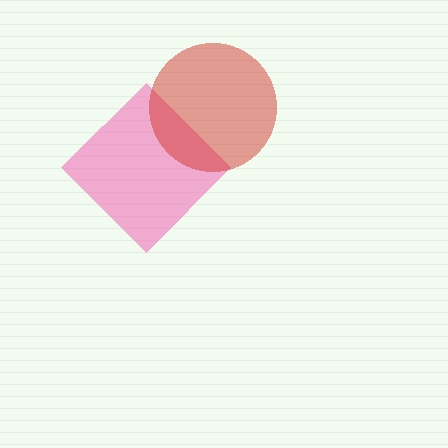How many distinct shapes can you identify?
There are 2 distinct shapes: a pink diamond, a red circle.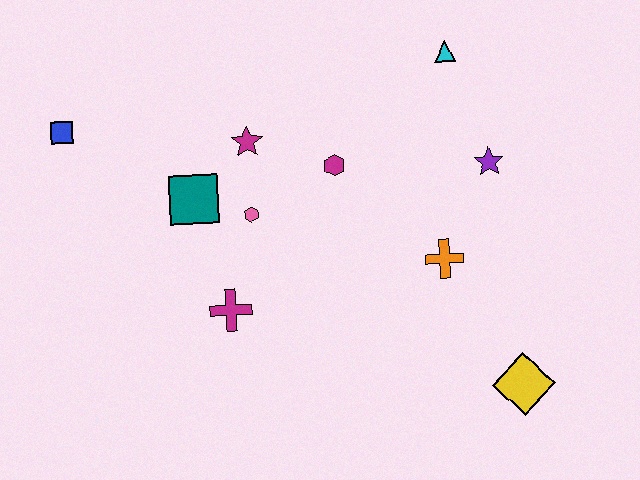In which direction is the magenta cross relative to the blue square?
The magenta cross is below the blue square.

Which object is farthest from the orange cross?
The blue square is farthest from the orange cross.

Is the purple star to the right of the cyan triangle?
Yes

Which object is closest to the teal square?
The pink hexagon is closest to the teal square.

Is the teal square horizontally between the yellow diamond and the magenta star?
No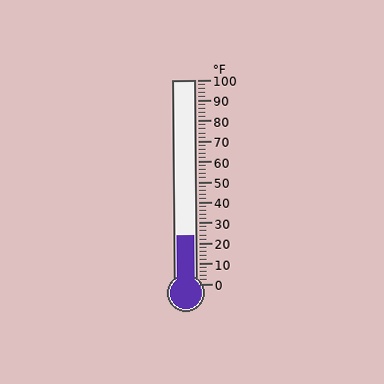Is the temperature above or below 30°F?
The temperature is below 30°F.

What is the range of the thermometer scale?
The thermometer scale ranges from 0°F to 100°F.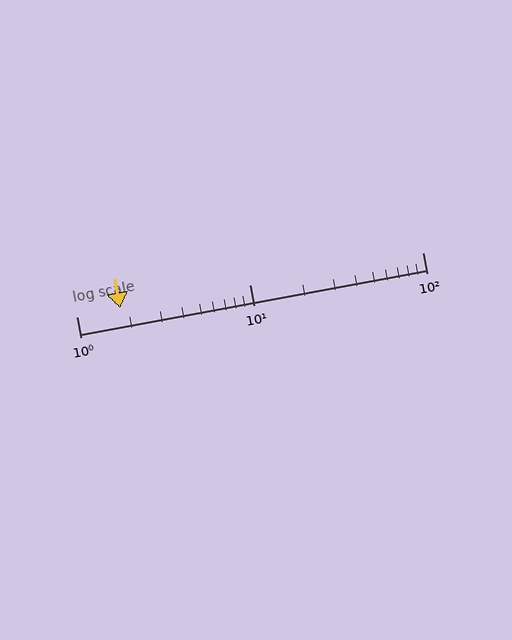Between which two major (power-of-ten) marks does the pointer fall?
The pointer is between 1 and 10.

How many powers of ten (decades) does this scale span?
The scale spans 2 decades, from 1 to 100.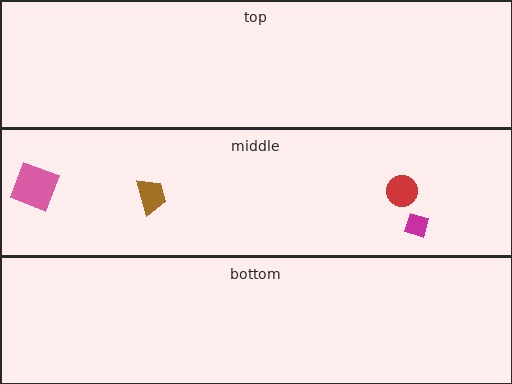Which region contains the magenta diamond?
The middle region.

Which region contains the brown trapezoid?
The middle region.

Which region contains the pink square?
The middle region.